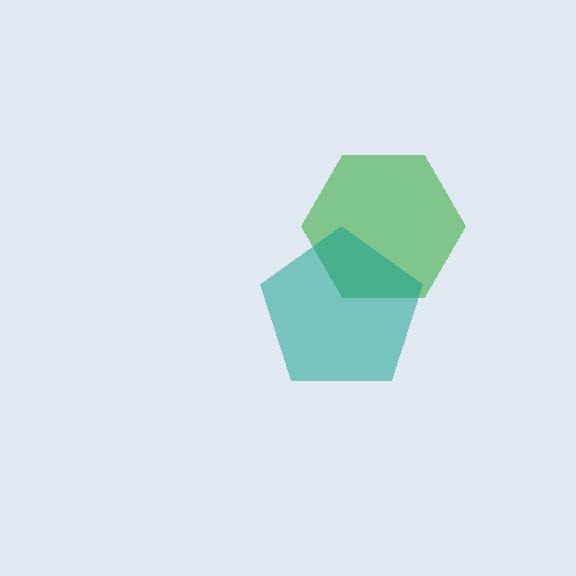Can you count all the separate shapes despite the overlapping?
Yes, there are 2 separate shapes.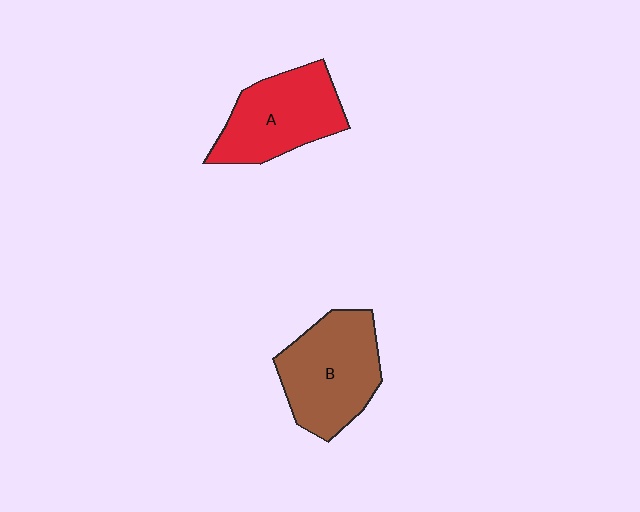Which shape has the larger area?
Shape B (brown).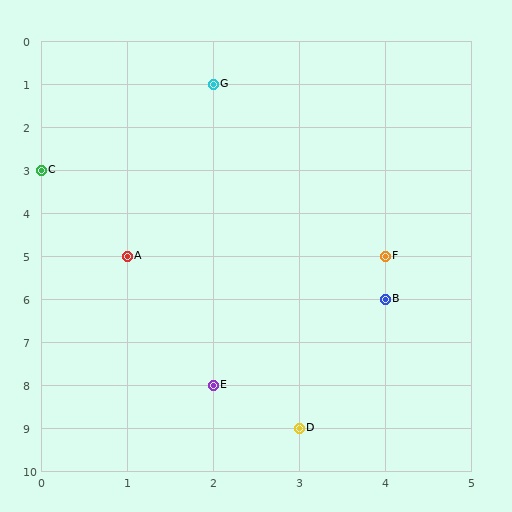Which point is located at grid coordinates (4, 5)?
Point F is at (4, 5).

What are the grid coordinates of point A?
Point A is at grid coordinates (1, 5).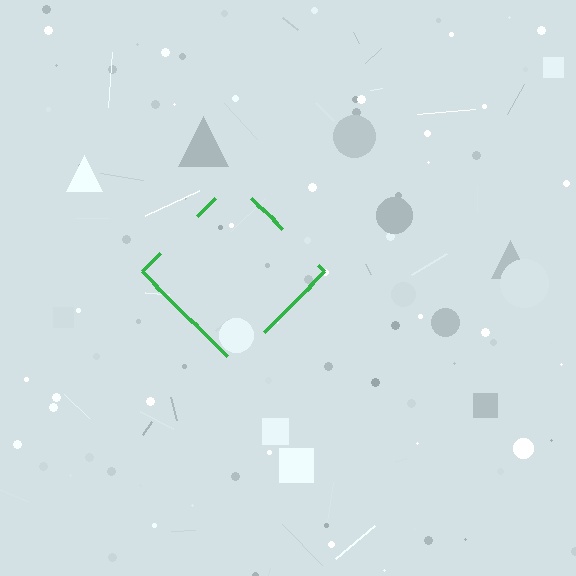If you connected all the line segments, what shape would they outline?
They would outline a diamond.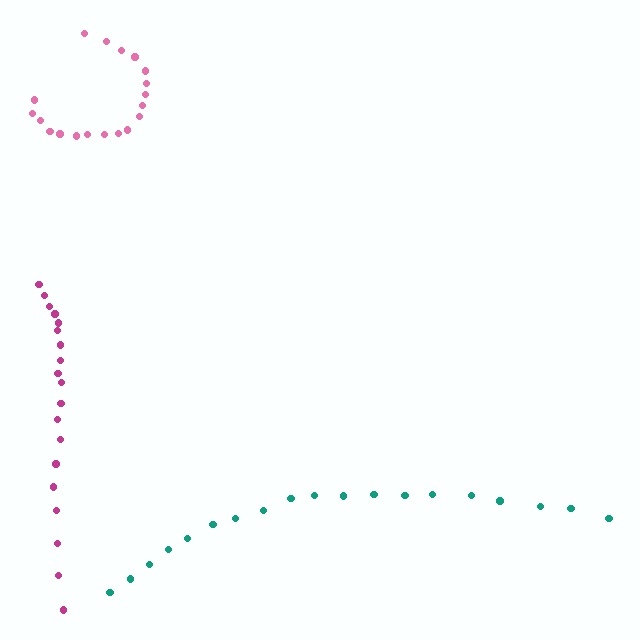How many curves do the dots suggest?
There are 3 distinct paths.